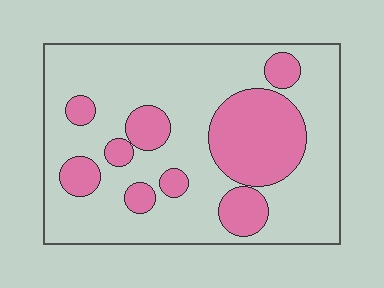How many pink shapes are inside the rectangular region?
9.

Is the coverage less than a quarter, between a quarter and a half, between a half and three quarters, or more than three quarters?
Between a quarter and a half.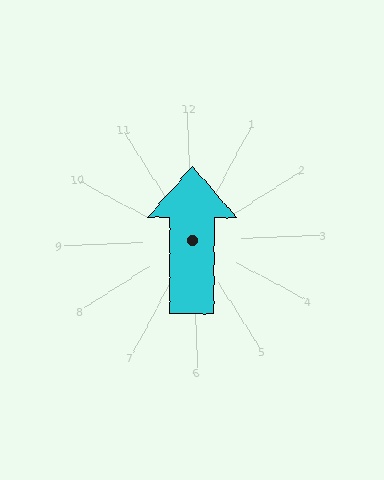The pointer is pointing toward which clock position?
Roughly 12 o'clock.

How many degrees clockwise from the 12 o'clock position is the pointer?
Approximately 3 degrees.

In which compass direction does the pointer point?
North.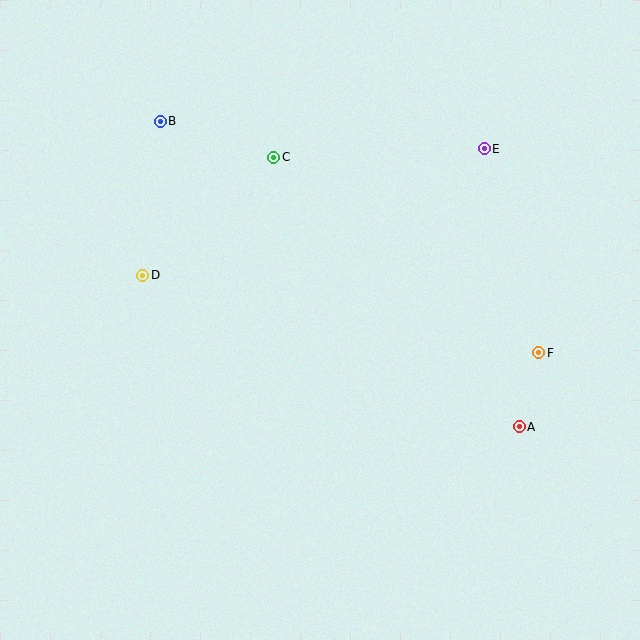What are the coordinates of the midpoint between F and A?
The midpoint between F and A is at (529, 390).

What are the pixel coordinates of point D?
Point D is at (143, 276).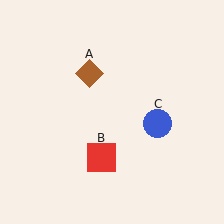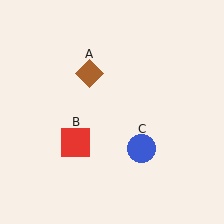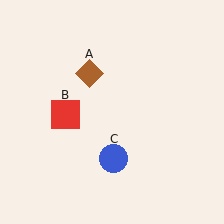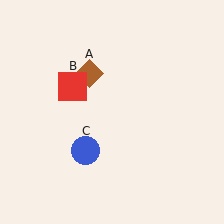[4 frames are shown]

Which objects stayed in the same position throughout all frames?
Brown diamond (object A) remained stationary.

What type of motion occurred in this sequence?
The red square (object B), blue circle (object C) rotated clockwise around the center of the scene.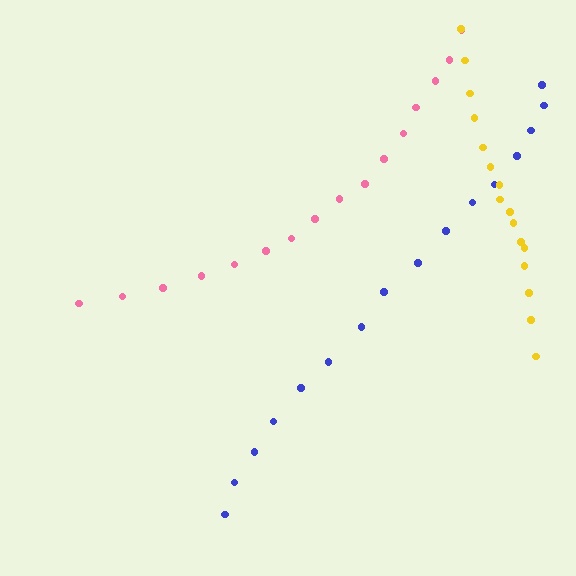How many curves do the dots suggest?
There are 3 distinct paths.